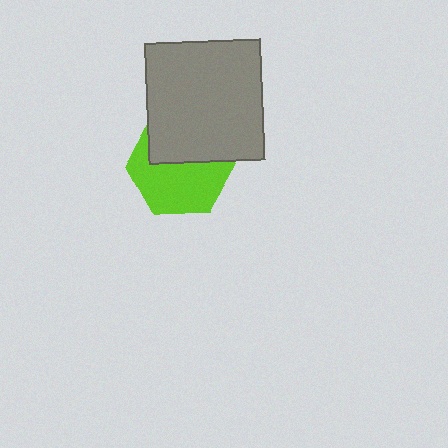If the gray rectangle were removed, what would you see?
You would see the complete lime hexagon.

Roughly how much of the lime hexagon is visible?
About half of it is visible (roughly 59%).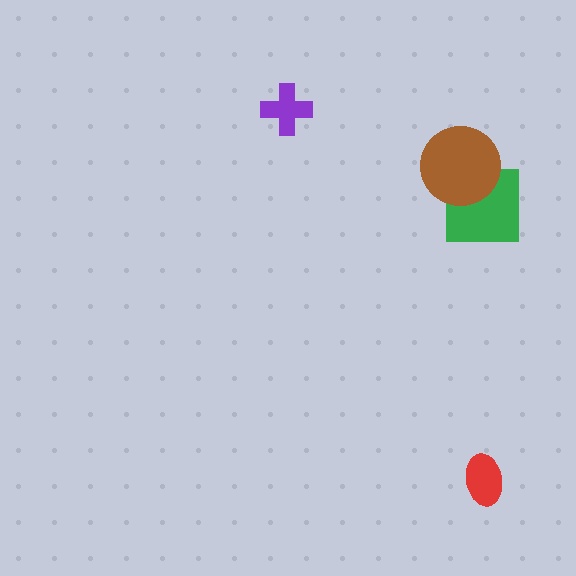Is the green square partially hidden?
Yes, it is partially covered by another shape.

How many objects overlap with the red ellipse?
0 objects overlap with the red ellipse.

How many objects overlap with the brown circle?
1 object overlaps with the brown circle.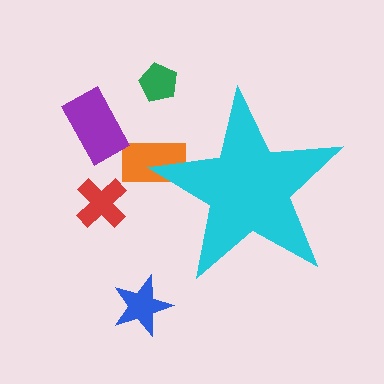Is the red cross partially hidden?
No, the red cross is fully visible.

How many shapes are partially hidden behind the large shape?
1 shape is partially hidden.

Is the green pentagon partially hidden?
No, the green pentagon is fully visible.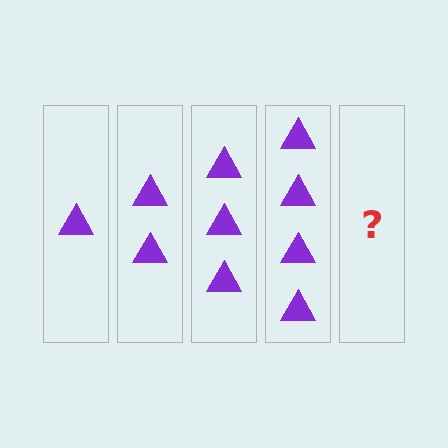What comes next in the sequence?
The next element should be 5 triangles.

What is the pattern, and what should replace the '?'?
The pattern is that each step adds one more triangle. The '?' should be 5 triangles.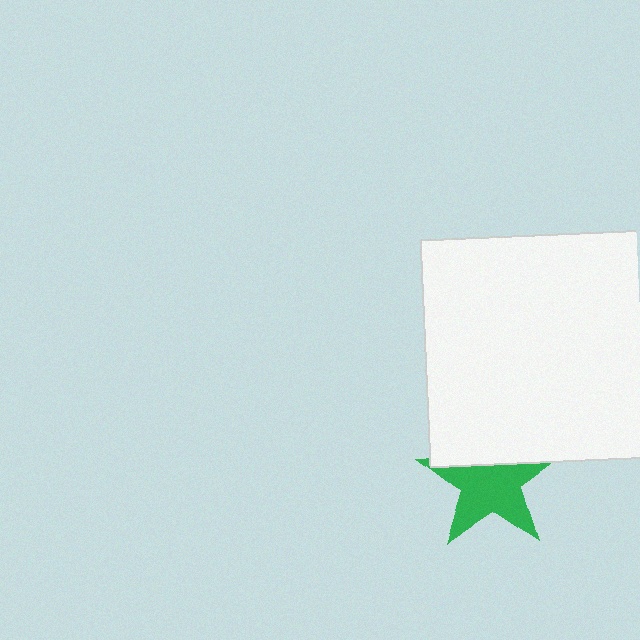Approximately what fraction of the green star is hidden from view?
Roughly 34% of the green star is hidden behind the white square.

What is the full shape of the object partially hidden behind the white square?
The partially hidden object is a green star.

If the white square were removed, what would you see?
You would see the complete green star.